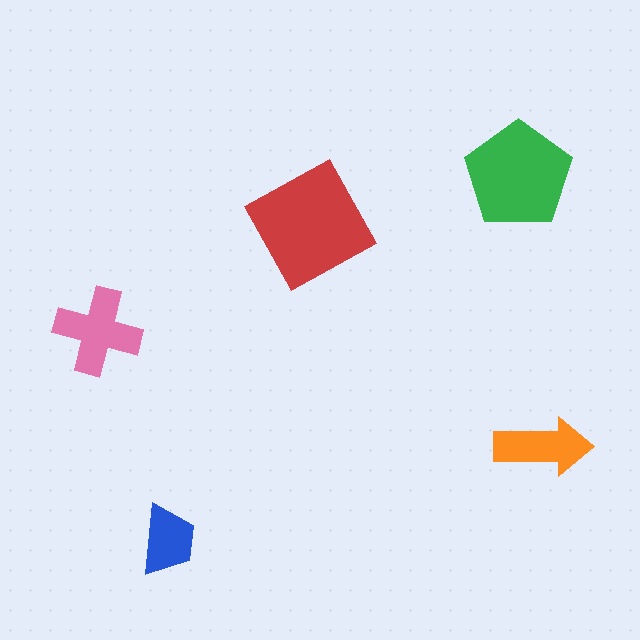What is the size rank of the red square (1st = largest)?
1st.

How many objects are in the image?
There are 5 objects in the image.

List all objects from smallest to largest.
The blue trapezoid, the orange arrow, the pink cross, the green pentagon, the red square.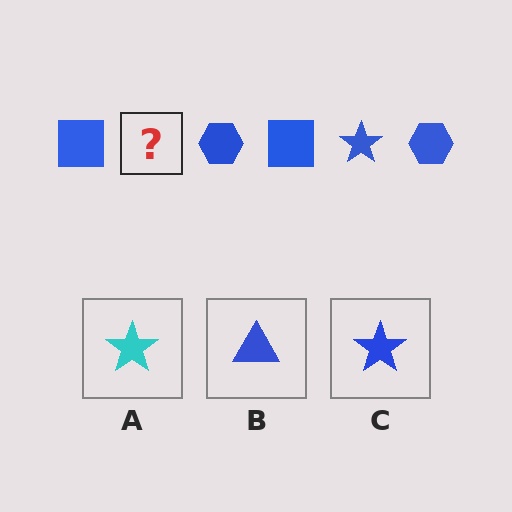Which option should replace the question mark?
Option C.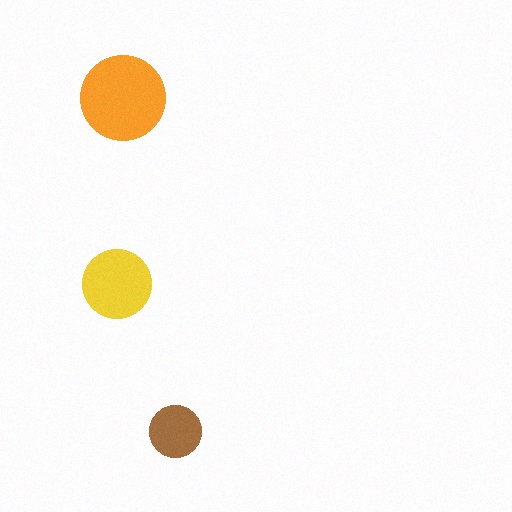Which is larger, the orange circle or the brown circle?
The orange one.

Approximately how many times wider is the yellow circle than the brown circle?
About 1.5 times wider.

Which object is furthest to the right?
The brown circle is rightmost.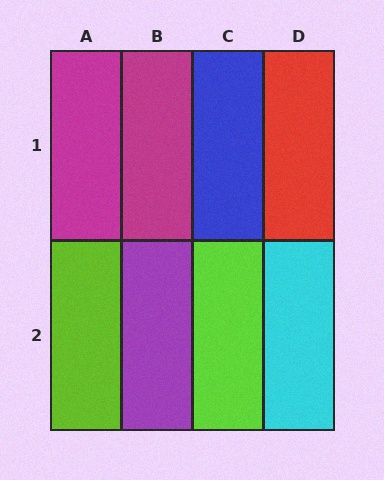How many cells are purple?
1 cell is purple.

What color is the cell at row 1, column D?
Red.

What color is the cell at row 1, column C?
Blue.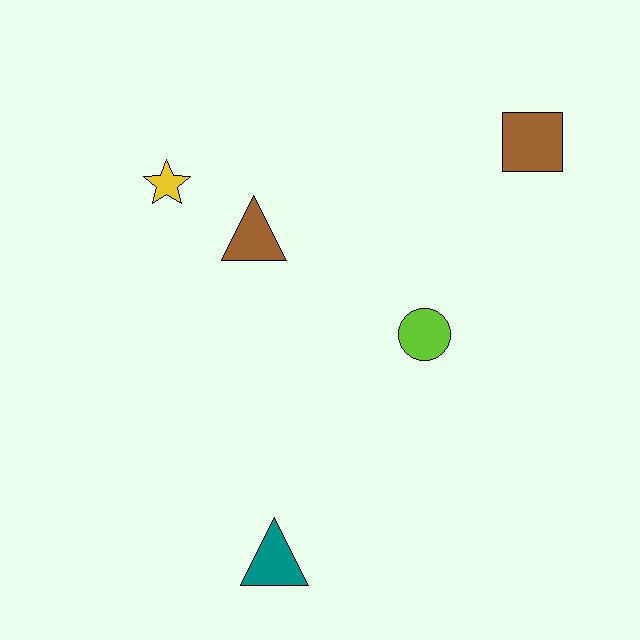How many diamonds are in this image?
There are no diamonds.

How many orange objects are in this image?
There are no orange objects.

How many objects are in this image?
There are 5 objects.